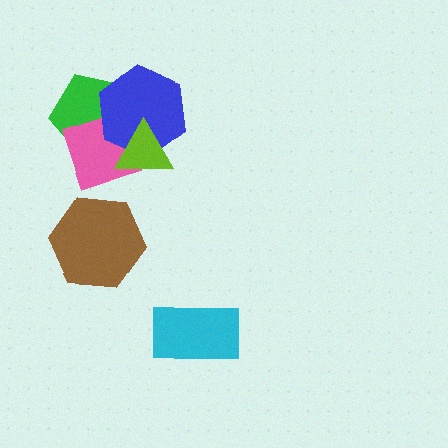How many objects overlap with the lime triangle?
3 objects overlap with the lime triangle.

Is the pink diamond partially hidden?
Yes, it is partially covered by another shape.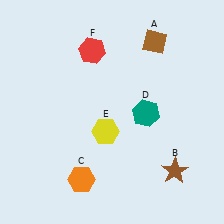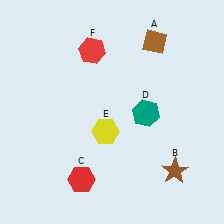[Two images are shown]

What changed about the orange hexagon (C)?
In Image 1, C is orange. In Image 2, it changed to red.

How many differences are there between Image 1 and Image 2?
There is 1 difference between the two images.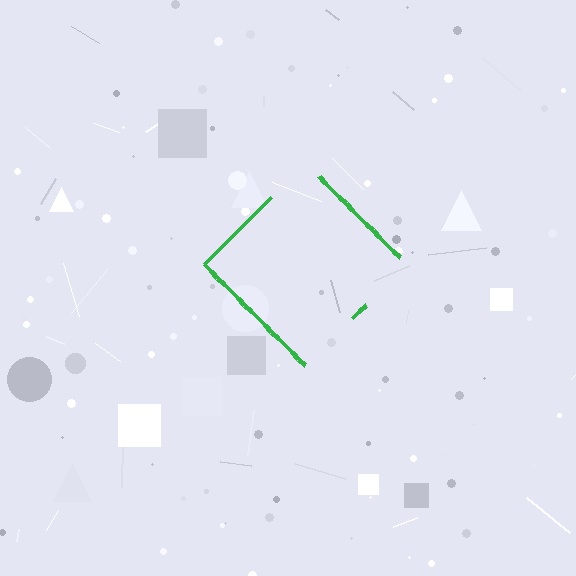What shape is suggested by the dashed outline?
The dashed outline suggests a diamond.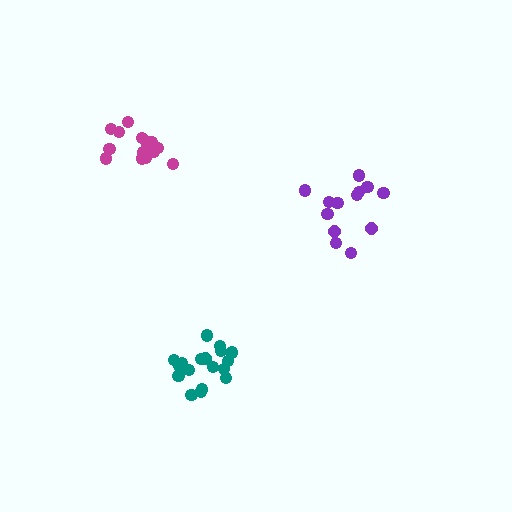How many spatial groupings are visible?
There are 3 spatial groupings.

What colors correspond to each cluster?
The clusters are colored: purple, teal, magenta.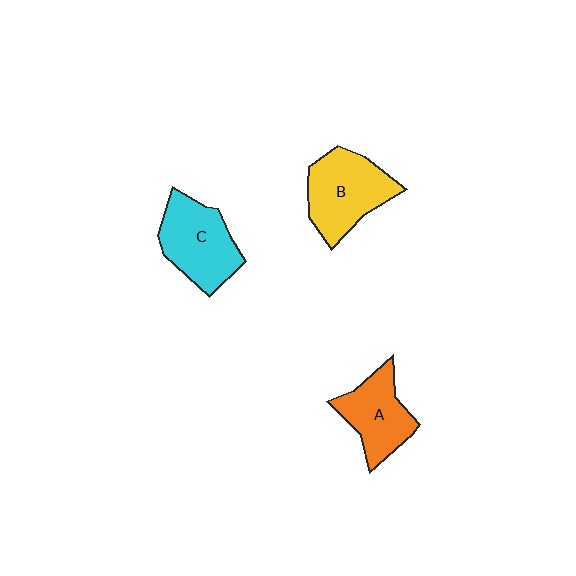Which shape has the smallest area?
Shape A (orange).